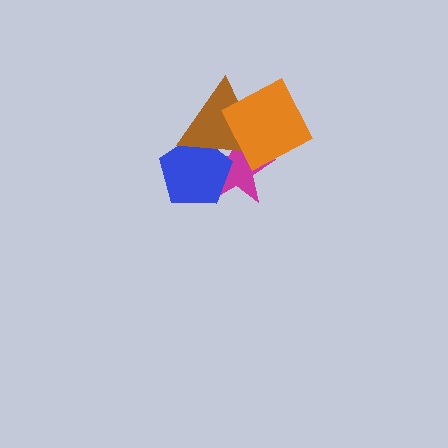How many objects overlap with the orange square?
2 objects overlap with the orange square.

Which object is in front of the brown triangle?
The orange square is in front of the brown triangle.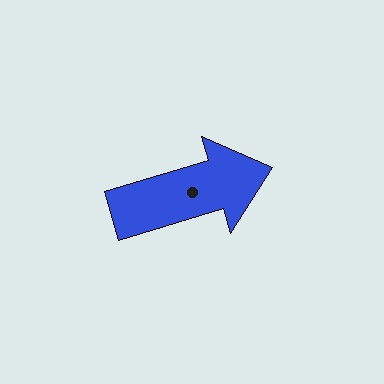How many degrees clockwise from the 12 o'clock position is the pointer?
Approximately 73 degrees.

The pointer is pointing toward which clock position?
Roughly 2 o'clock.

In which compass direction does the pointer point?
East.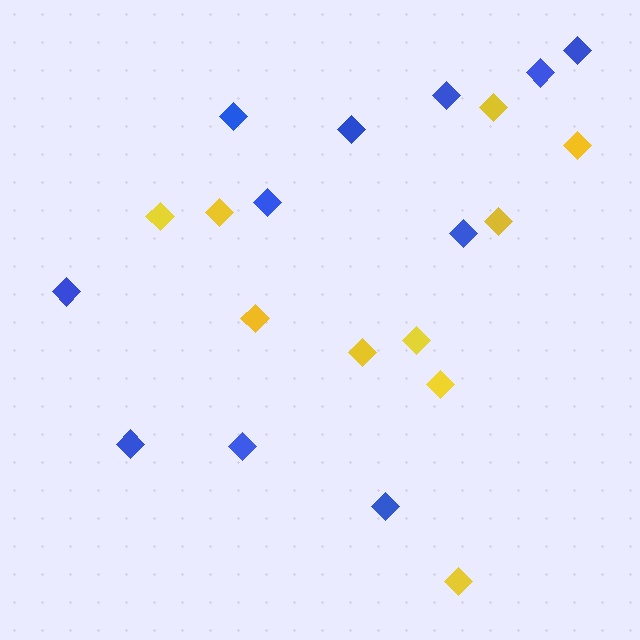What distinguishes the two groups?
There are 2 groups: one group of yellow diamonds (10) and one group of blue diamonds (11).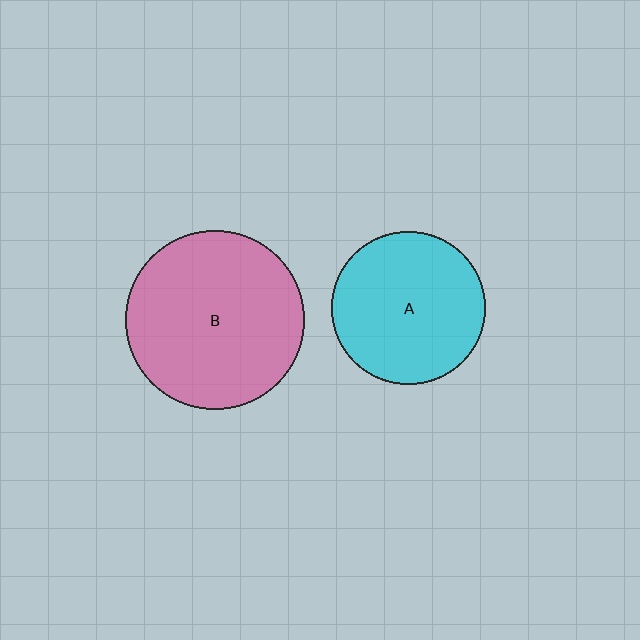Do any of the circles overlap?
No, none of the circles overlap.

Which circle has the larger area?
Circle B (pink).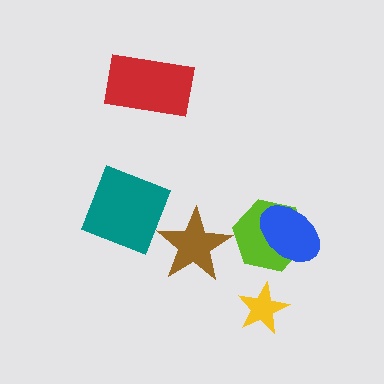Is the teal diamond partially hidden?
Yes, it is partially covered by another shape.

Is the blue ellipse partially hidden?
No, no other shape covers it.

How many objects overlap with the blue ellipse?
1 object overlaps with the blue ellipse.